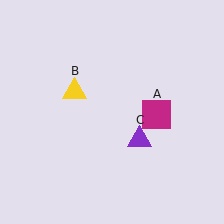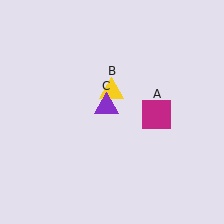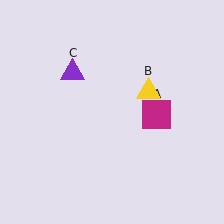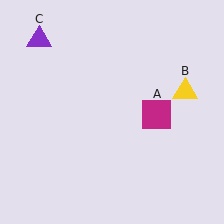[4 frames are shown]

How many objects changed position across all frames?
2 objects changed position: yellow triangle (object B), purple triangle (object C).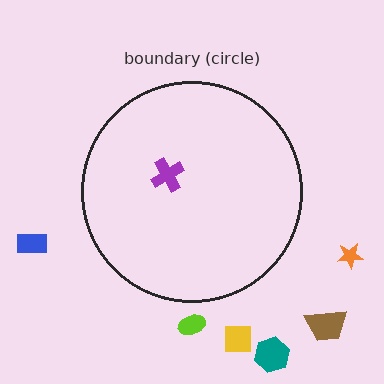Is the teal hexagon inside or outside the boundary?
Outside.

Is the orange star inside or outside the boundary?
Outside.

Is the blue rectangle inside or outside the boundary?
Outside.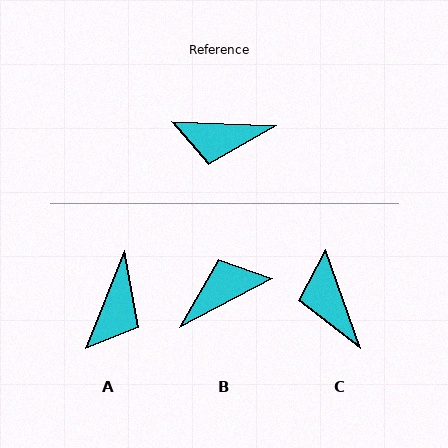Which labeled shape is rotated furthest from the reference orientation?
B, about 150 degrees away.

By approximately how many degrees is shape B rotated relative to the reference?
Approximately 150 degrees clockwise.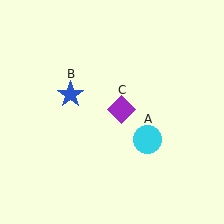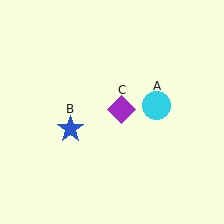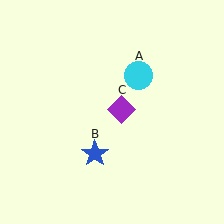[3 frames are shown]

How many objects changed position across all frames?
2 objects changed position: cyan circle (object A), blue star (object B).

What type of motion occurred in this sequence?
The cyan circle (object A), blue star (object B) rotated counterclockwise around the center of the scene.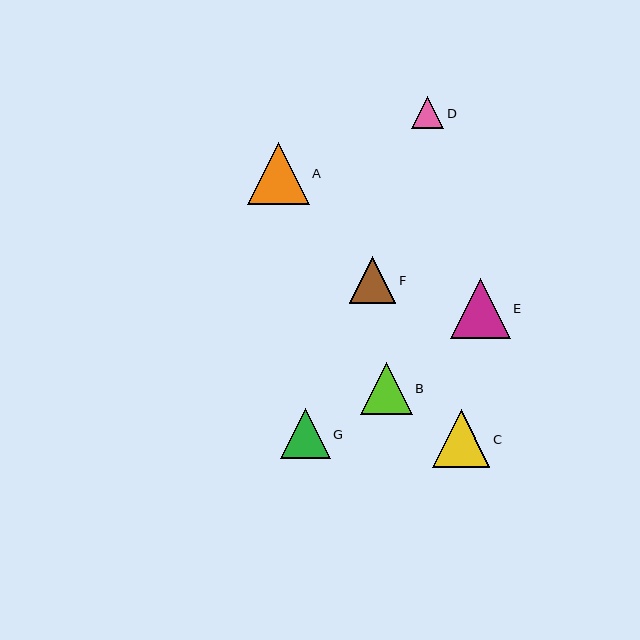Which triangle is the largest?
Triangle A is the largest with a size of approximately 62 pixels.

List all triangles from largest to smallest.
From largest to smallest: A, E, C, B, G, F, D.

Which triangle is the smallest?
Triangle D is the smallest with a size of approximately 32 pixels.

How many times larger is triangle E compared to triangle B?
Triangle E is approximately 1.2 times the size of triangle B.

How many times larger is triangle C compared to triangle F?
Triangle C is approximately 1.2 times the size of triangle F.